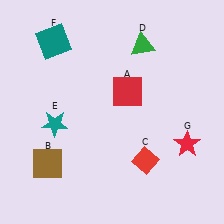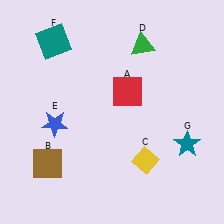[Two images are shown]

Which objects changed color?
C changed from red to yellow. E changed from teal to blue. G changed from red to teal.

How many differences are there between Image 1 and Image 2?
There are 3 differences between the two images.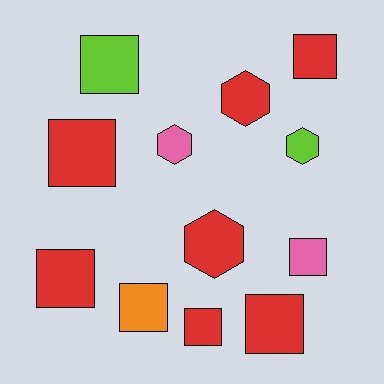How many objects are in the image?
There are 12 objects.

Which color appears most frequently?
Red, with 7 objects.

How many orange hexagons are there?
There are no orange hexagons.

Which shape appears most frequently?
Square, with 8 objects.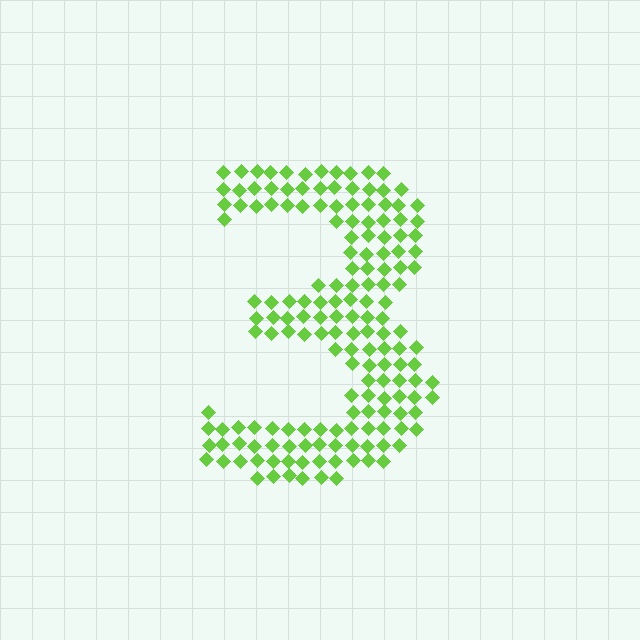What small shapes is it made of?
It is made of small diamonds.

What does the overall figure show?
The overall figure shows the digit 3.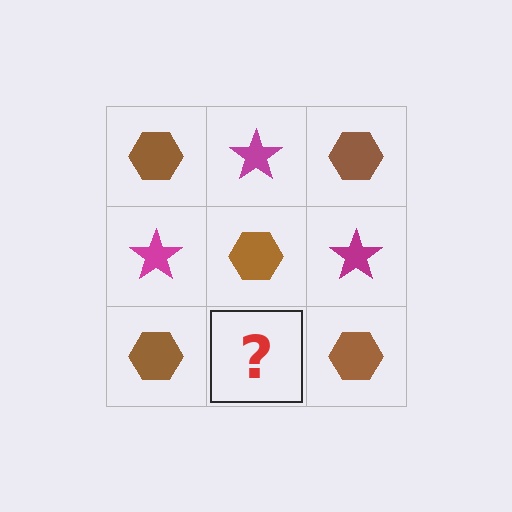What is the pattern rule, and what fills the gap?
The rule is that it alternates brown hexagon and magenta star in a checkerboard pattern. The gap should be filled with a magenta star.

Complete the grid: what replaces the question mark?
The question mark should be replaced with a magenta star.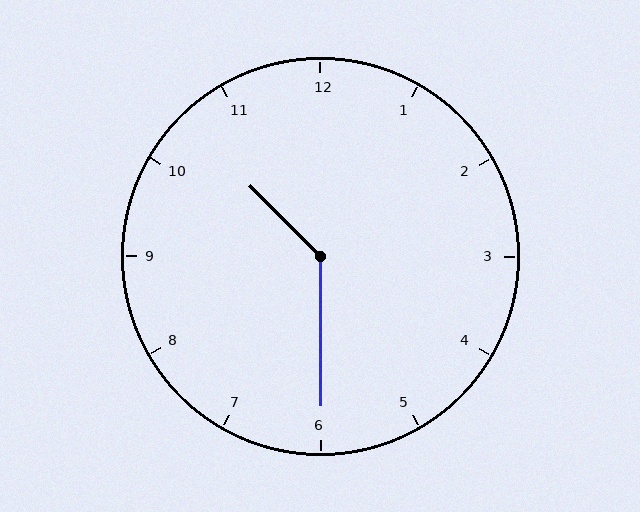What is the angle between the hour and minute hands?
Approximately 135 degrees.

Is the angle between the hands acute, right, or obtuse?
It is obtuse.